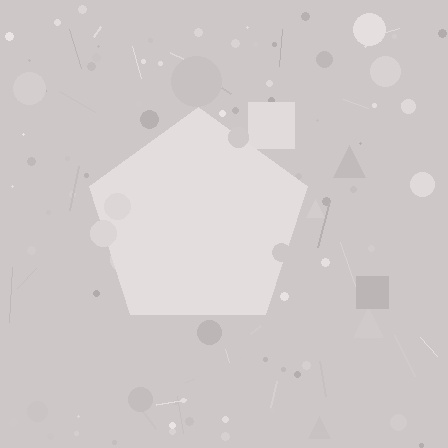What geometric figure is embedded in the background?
A pentagon is embedded in the background.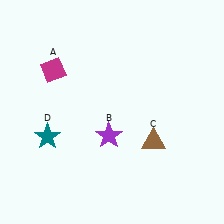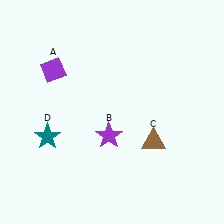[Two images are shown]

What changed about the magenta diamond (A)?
In Image 1, A is magenta. In Image 2, it changed to purple.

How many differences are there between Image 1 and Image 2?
There is 1 difference between the two images.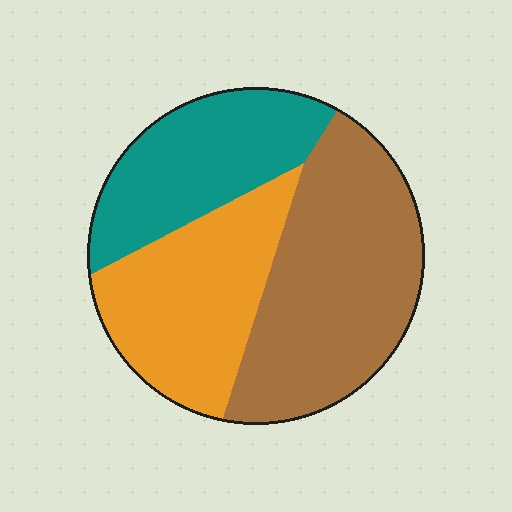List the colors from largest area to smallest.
From largest to smallest: brown, orange, teal.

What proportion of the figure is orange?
Orange covers around 30% of the figure.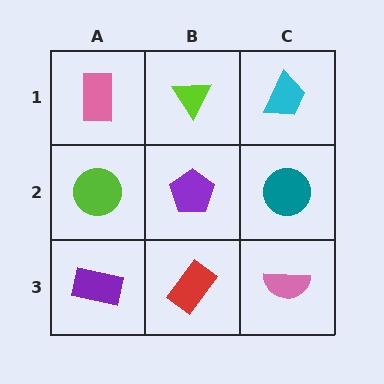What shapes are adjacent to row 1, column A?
A lime circle (row 2, column A), a lime triangle (row 1, column B).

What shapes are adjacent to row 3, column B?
A purple pentagon (row 2, column B), a purple rectangle (row 3, column A), a pink semicircle (row 3, column C).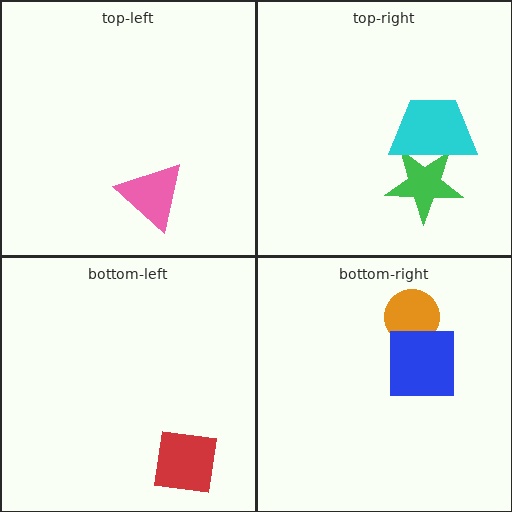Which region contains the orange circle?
The bottom-right region.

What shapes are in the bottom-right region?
The orange circle, the blue square.